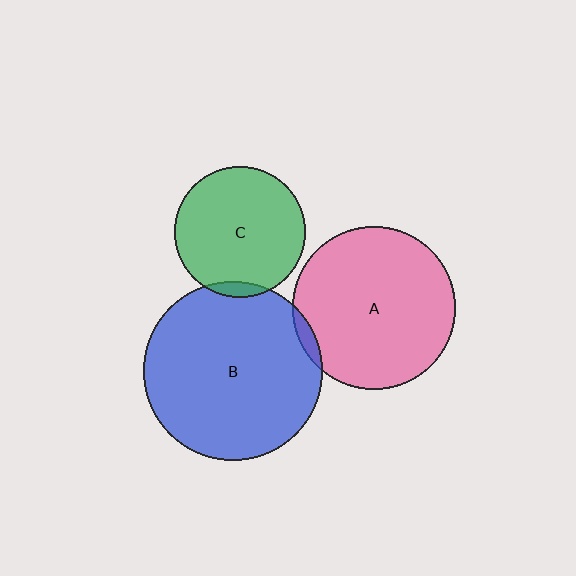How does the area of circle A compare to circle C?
Approximately 1.5 times.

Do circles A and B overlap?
Yes.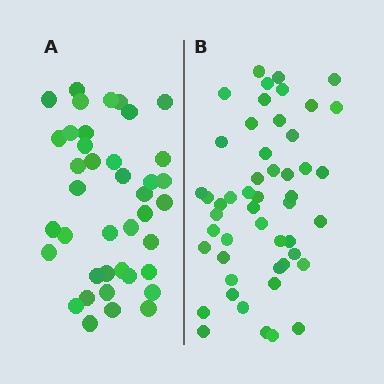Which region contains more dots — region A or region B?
Region B (the right region) has more dots.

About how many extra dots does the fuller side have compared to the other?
Region B has roughly 10 or so more dots than region A.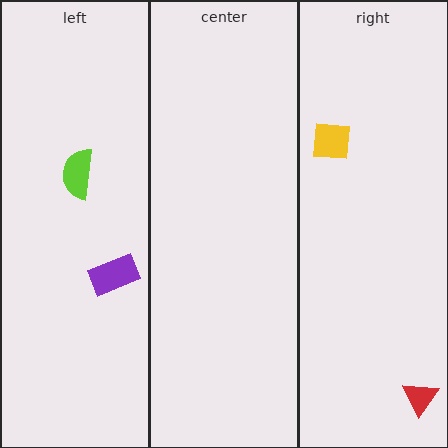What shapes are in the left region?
The lime semicircle, the purple rectangle.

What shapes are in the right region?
The yellow square, the red triangle.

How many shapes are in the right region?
2.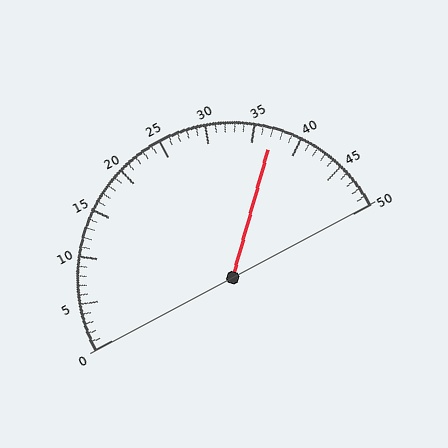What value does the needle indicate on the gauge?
The needle indicates approximately 37.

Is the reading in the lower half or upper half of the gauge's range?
The reading is in the upper half of the range (0 to 50).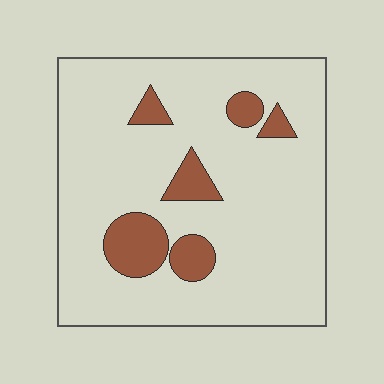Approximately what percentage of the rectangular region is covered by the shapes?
Approximately 15%.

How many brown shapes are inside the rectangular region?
6.